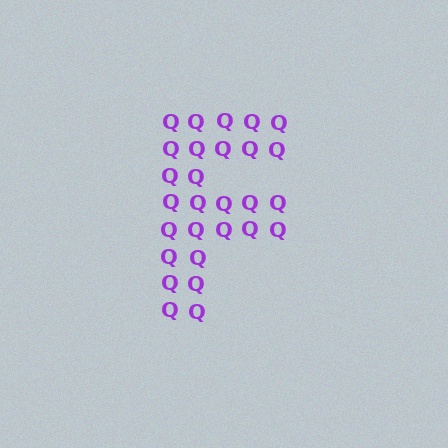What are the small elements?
The small elements are letter Q's.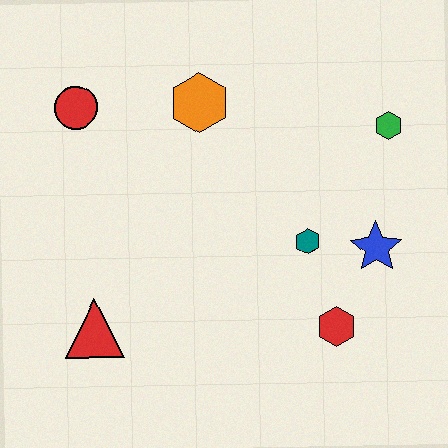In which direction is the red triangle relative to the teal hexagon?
The red triangle is to the left of the teal hexagon.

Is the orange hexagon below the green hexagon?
No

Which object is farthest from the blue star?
The red circle is farthest from the blue star.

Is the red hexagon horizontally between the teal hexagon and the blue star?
Yes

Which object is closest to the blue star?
The teal hexagon is closest to the blue star.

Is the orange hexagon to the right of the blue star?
No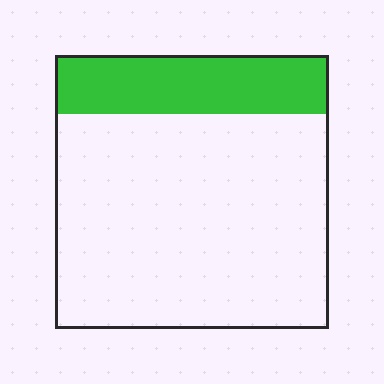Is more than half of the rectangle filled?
No.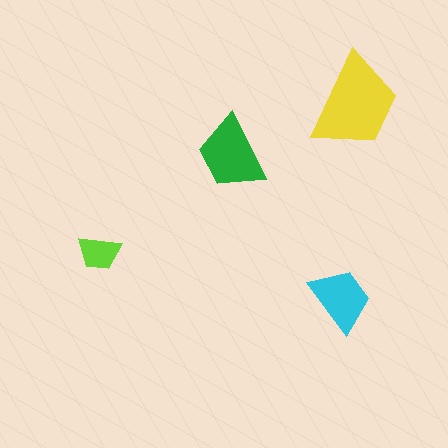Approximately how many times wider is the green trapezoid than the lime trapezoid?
About 1.5 times wider.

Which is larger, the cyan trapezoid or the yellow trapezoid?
The yellow one.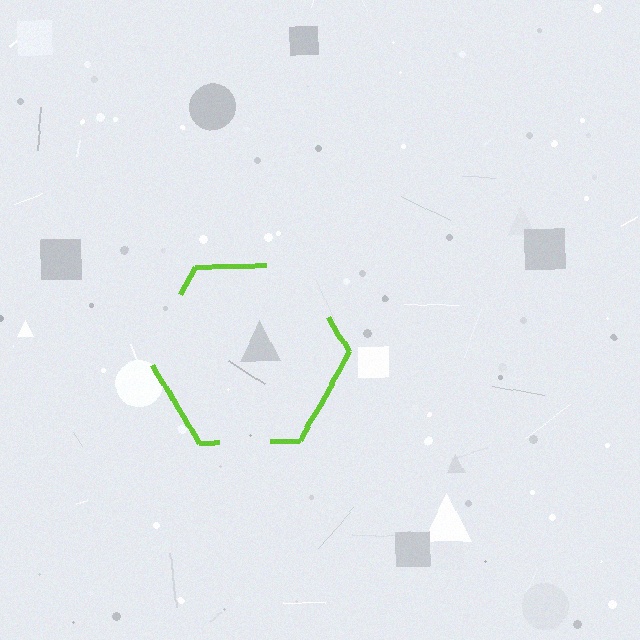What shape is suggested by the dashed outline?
The dashed outline suggests a hexagon.